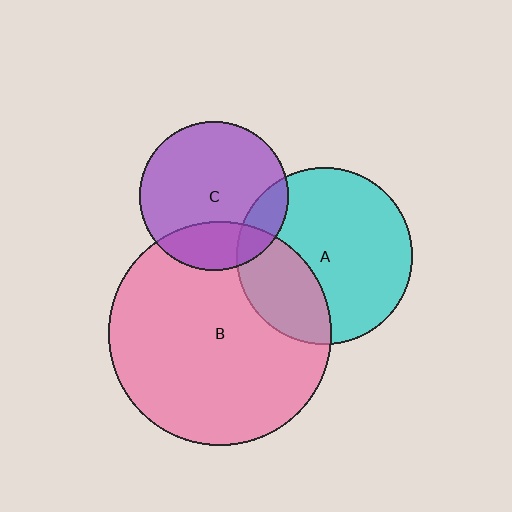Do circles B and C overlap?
Yes.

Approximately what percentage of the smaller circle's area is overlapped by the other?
Approximately 25%.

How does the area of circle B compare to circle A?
Approximately 1.6 times.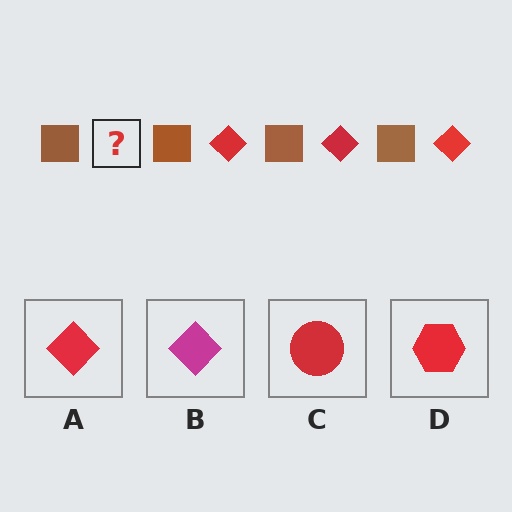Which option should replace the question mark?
Option A.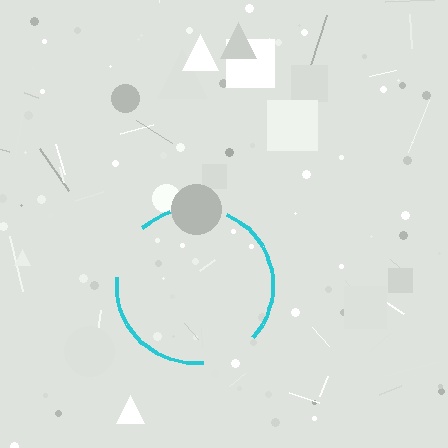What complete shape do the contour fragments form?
The contour fragments form a circle.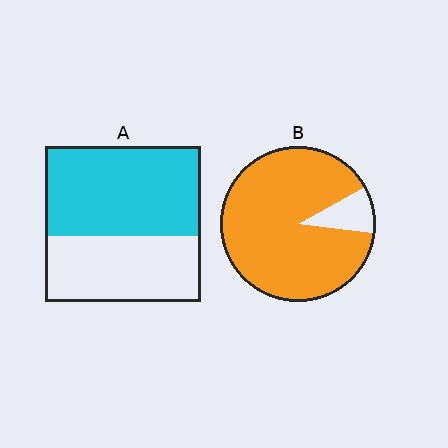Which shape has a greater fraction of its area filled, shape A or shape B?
Shape B.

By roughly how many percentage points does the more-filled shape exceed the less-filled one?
By roughly 30 percentage points (B over A).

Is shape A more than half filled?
Yes.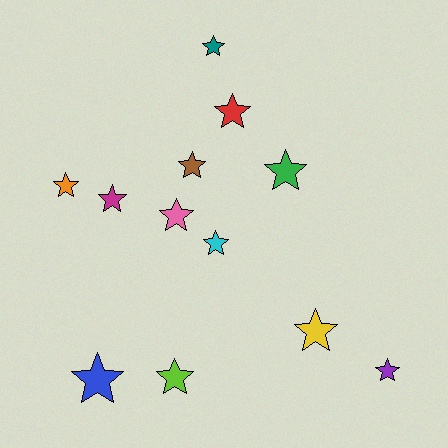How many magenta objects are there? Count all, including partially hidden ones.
There is 1 magenta object.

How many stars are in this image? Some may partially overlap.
There are 12 stars.